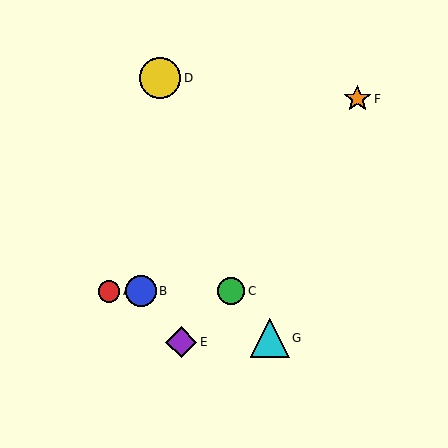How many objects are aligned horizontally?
3 objects (A, B, C) are aligned horizontally.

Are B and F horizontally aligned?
No, B is at y≈291 and F is at y≈99.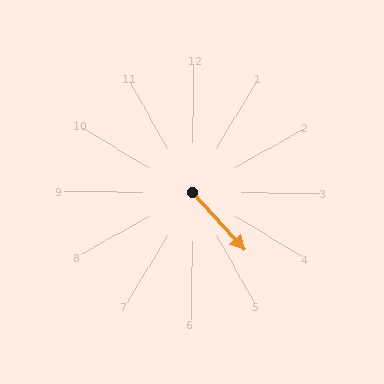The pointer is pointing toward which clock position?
Roughly 5 o'clock.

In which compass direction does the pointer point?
Southeast.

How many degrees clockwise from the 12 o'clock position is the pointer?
Approximately 138 degrees.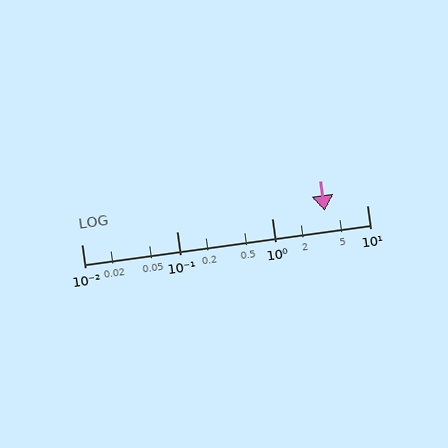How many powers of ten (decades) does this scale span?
The scale spans 3 decades, from 0.01 to 10.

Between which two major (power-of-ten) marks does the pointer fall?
The pointer is between 1 and 10.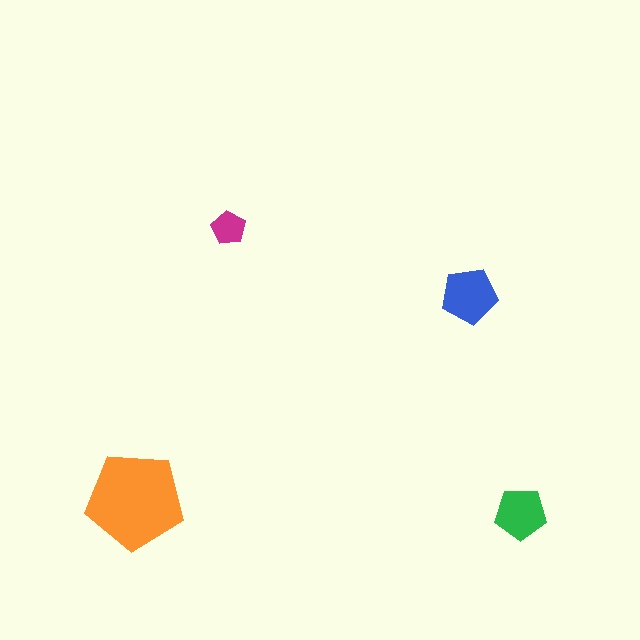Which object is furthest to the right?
The green pentagon is rightmost.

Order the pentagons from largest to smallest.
the orange one, the blue one, the green one, the magenta one.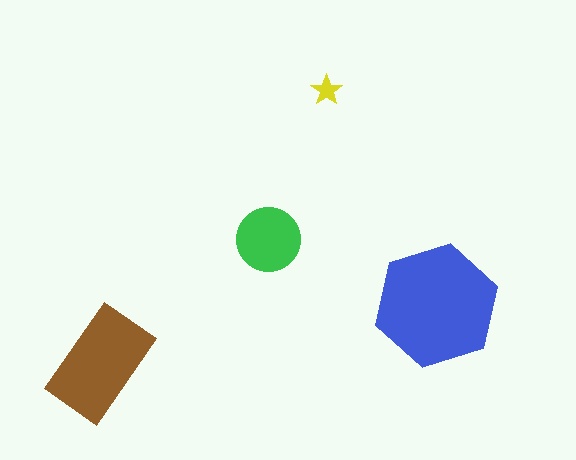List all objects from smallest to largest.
The yellow star, the green circle, the brown rectangle, the blue hexagon.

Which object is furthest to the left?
The brown rectangle is leftmost.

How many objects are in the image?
There are 4 objects in the image.